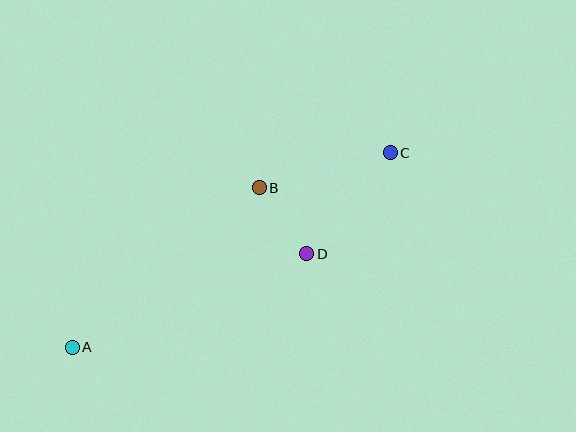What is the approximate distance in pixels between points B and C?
The distance between B and C is approximately 136 pixels.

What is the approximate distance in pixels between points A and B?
The distance between A and B is approximately 246 pixels.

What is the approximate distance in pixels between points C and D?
The distance between C and D is approximately 131 pixels.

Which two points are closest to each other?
Points B and D are closest to each other.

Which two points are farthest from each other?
Points A and C are farthest from each other.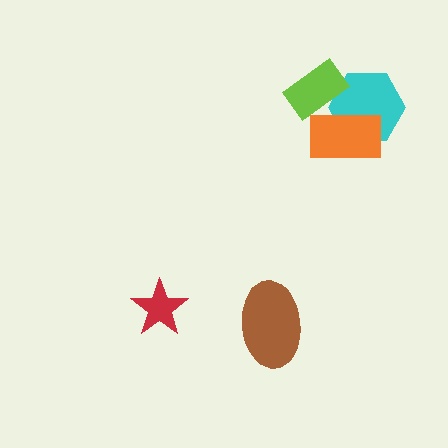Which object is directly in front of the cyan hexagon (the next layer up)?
The lime rectangle is directly in front of the cyan hexagon.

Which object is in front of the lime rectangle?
The orange rectangle is in front of the lime rectangle.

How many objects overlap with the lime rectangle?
2 objects overlap with the lime rectangle.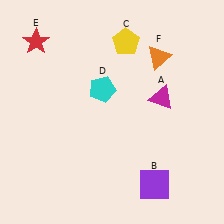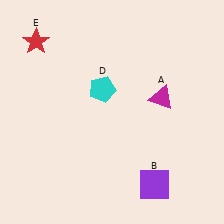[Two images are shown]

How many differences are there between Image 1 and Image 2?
There are 2 differences between the two images.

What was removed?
The yellow pentagon (C), the orange triangle (F) were removed in Image 2.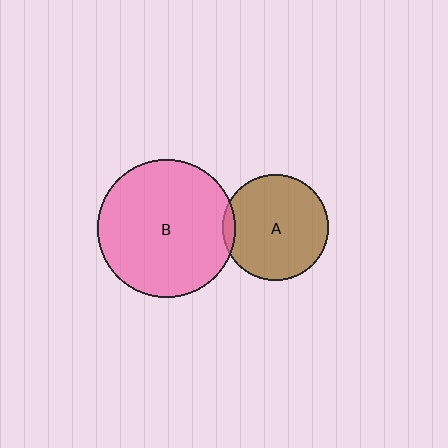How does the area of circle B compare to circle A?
Approximately 1.7 times.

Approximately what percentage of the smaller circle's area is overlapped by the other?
Approximately 5%.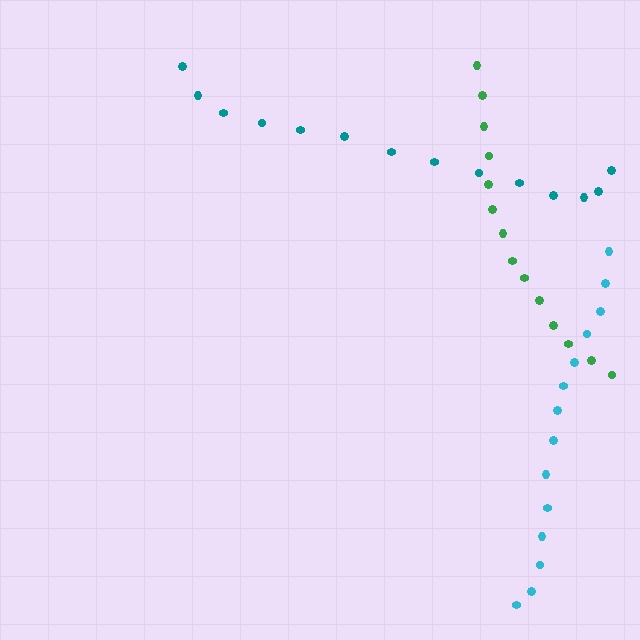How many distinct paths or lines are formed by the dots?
There are 3 distinct paths.